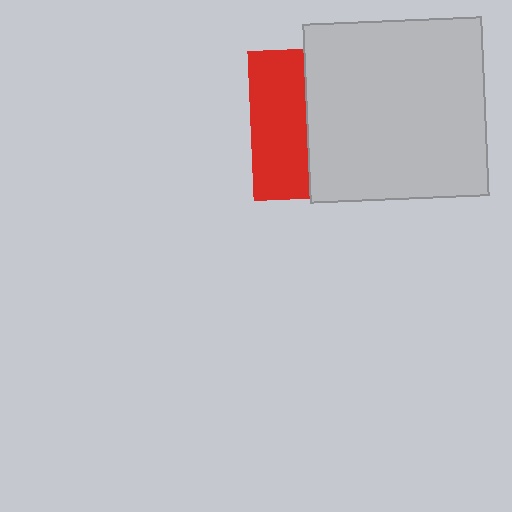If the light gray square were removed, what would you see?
You would see the complete red square.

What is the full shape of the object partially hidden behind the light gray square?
The partially hidden object is a red square.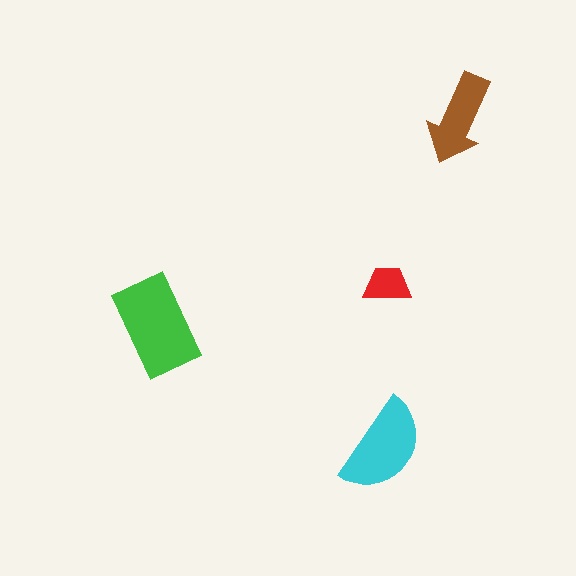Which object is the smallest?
The red trapezoid.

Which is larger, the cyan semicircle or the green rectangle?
The green rectangle.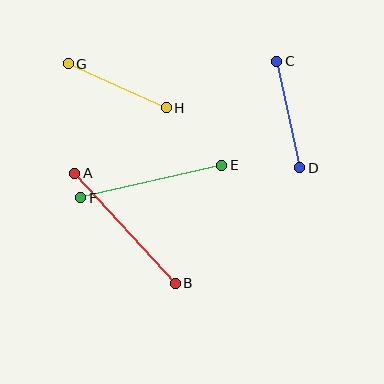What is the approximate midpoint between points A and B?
The midpoint is at approximately (125, 228) pixels.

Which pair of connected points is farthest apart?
Points A and B are farthest apart.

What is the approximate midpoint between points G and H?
The midpoint is at approximately (117, 86) pixels.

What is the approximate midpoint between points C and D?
The midpoint is at approximately (288, 114) pixels.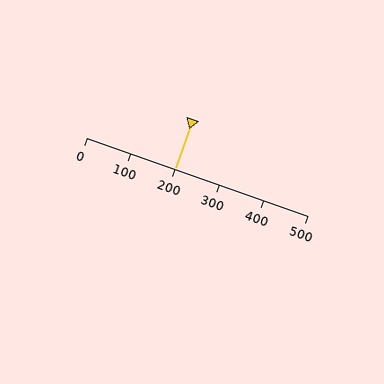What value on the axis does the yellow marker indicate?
The marker indicates approximately 200.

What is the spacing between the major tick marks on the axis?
The major ticks are spaced 100 apart.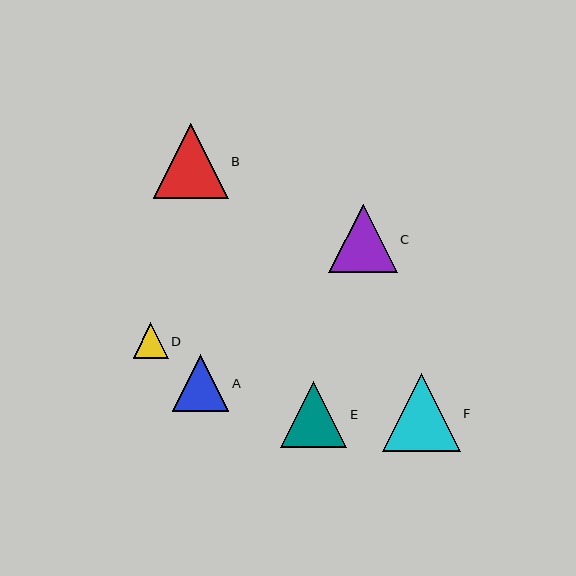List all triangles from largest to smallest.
From largest to smallest: F, B, C, E, A, D.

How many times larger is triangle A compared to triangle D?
Triangle A is approximately 1.6 times the size of triangle D.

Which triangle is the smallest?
Triangle D is the smallest with a size of approximately 35 pixels.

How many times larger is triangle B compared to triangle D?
Triangle B is approximately 2.1 times the size of triangle D.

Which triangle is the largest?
Triangle F is the largest with a size of approximately 78 pixels.